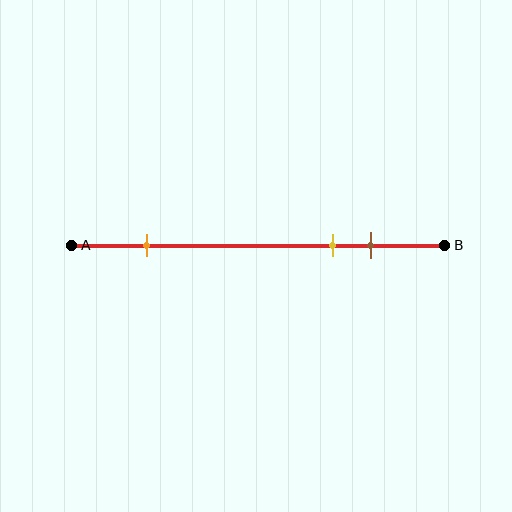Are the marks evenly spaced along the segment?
No, the marks are not evenly spaced.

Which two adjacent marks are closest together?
The yellow and brown marks are the closest adjacent pair.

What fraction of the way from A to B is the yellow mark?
The yellow mark is approximately 70% (0.7) of the way from A to B.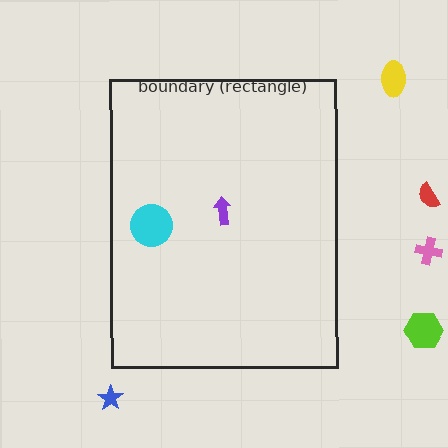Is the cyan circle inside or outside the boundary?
Inside.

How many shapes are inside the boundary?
2 inside, 5 outside.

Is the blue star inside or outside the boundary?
Outside.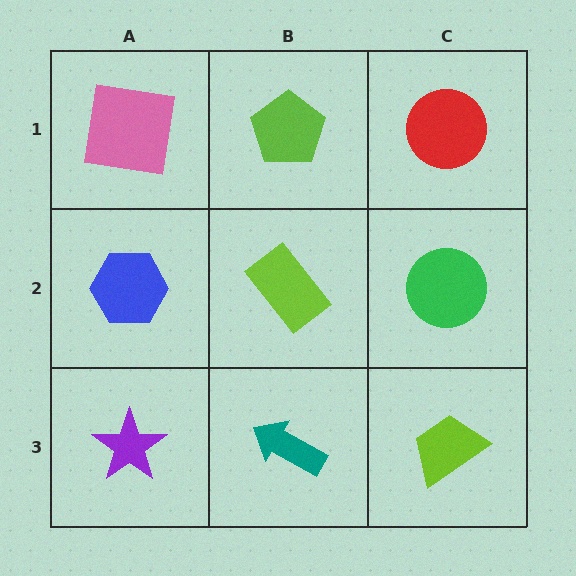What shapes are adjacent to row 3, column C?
A green circle (row 2, column C), a teal arrow (row 3, column B).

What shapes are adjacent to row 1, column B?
A lime rectangle (row 2, column B), a pink square (row 1, column A), a red circle (row 1, column C).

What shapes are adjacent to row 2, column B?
A lime pentagon (row 1, column B), a teal arrow (row 3, column B), a blue hexagon (row 2, column A), a green circle (row 2, column C).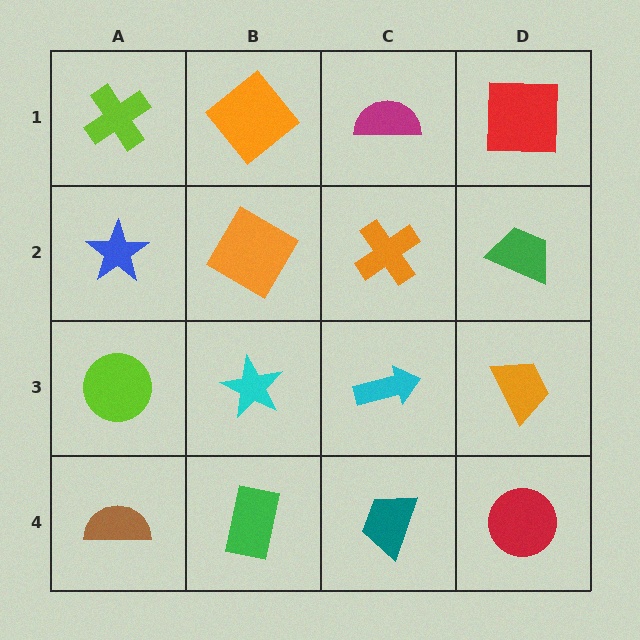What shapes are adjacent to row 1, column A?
A blue star (row 2, column A), an orange diamond (row 1, column B).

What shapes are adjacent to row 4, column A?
A lime circle (row 3, column A), a green rectangle (row 4, column B).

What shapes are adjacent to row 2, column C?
A magenta semicircle (row 1, column C), a cyan arrow (row 3, column C), an orange square (row 2, column B), a green trapezoid (row 2, column D).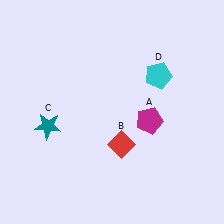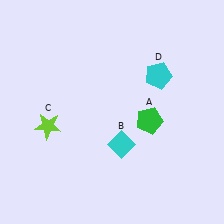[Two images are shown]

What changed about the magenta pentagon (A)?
In Image 1, A is magenta. In Image 2, it changed to green.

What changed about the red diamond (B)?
In Image 1, B is red. In Image 2, it changed to cyan.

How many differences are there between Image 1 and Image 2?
There are 3 differences between the two images.